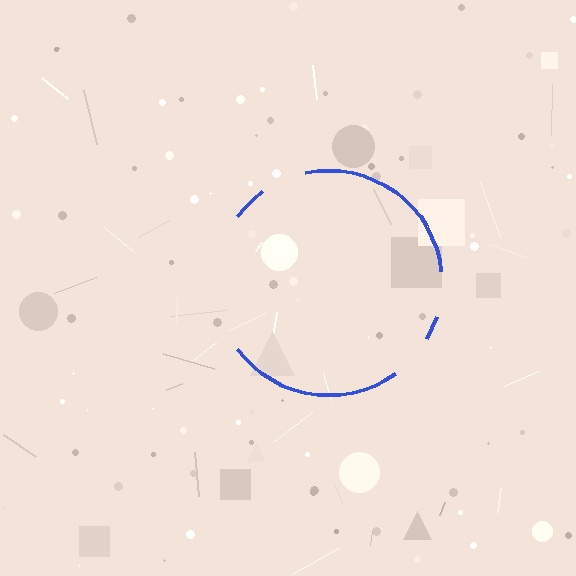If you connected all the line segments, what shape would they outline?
They would outline a circle.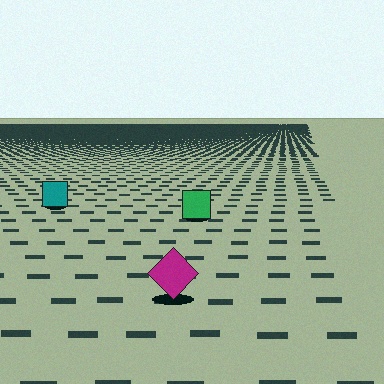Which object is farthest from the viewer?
The teal square is farthest from the viewer. It appears smaller and the ground texture around it is denser.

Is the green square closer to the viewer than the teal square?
Yes. The green square is closer — you can tell from the texture gradient: the ground texture is coarser near it.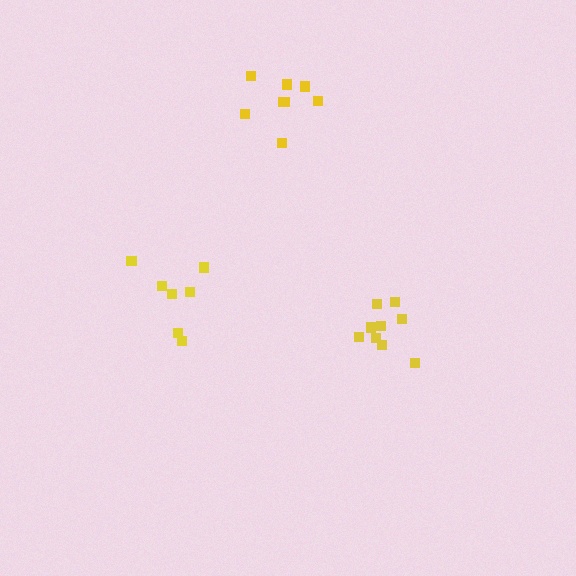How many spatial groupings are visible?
There are 3 spatial groupings.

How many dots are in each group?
Group 1: 9 dots, Group 2: 7 dots, Group 3: 8 dots (24 total).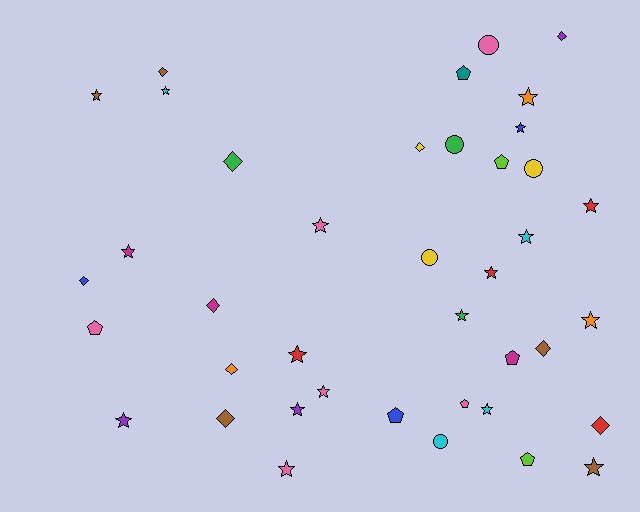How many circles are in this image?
There are 5 circles.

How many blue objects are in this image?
There are 3 blue objects.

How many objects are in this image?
There are 40 objects.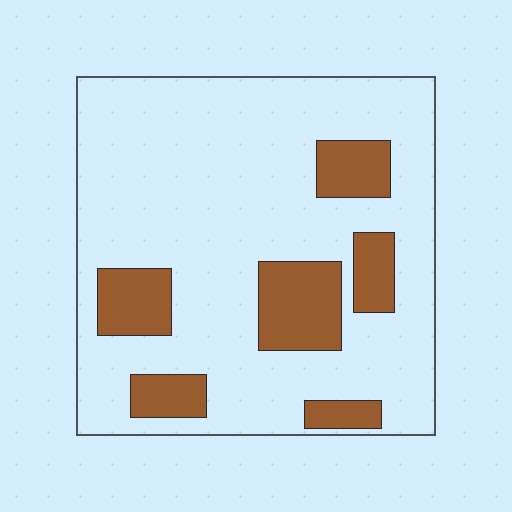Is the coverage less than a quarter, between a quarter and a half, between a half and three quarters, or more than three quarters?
Less than a quarter.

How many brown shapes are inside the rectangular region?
6.